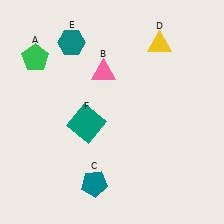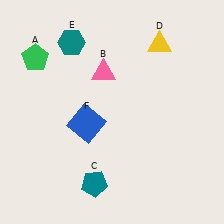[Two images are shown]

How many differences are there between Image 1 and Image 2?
There is 1 difference between the two images.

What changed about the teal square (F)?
In Image 1, F is teal. In Image 2, it changed to blue.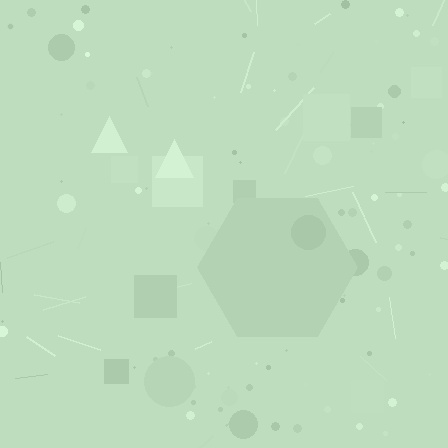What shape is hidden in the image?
A hexagon is hidden in the image.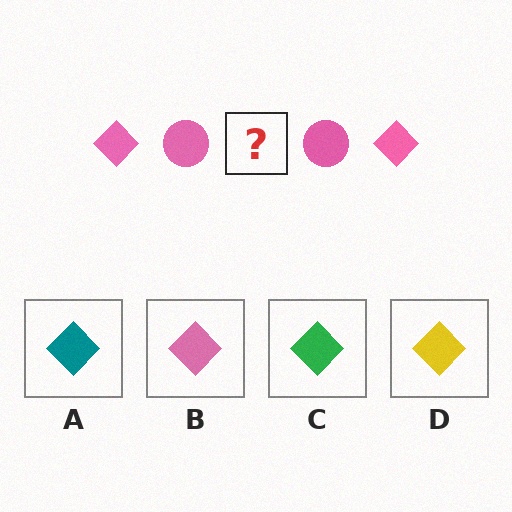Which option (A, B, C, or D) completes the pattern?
B.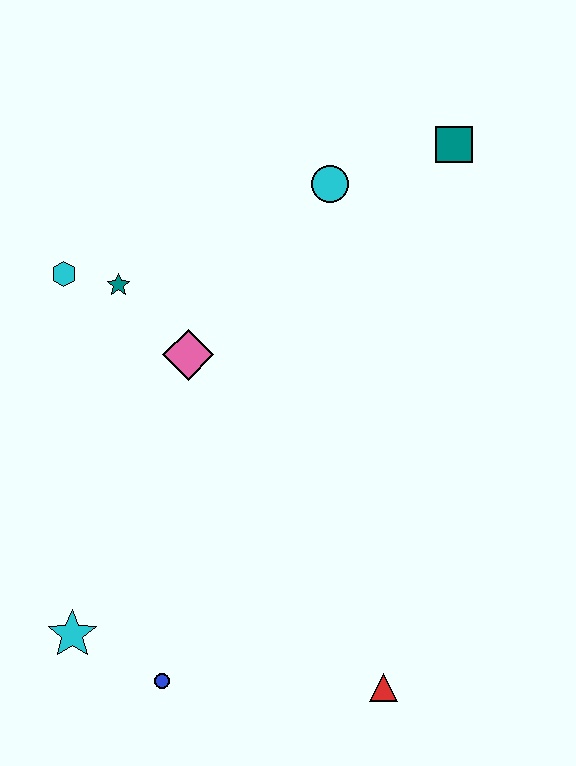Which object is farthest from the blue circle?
The teal square is farthest from the blue circle.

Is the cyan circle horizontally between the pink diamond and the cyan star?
No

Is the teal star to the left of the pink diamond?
Yes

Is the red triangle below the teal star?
Yes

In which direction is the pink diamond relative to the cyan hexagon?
The pink diamond is to the right of the cyan hexagon.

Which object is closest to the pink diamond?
The teal star is closest to the pink diamond.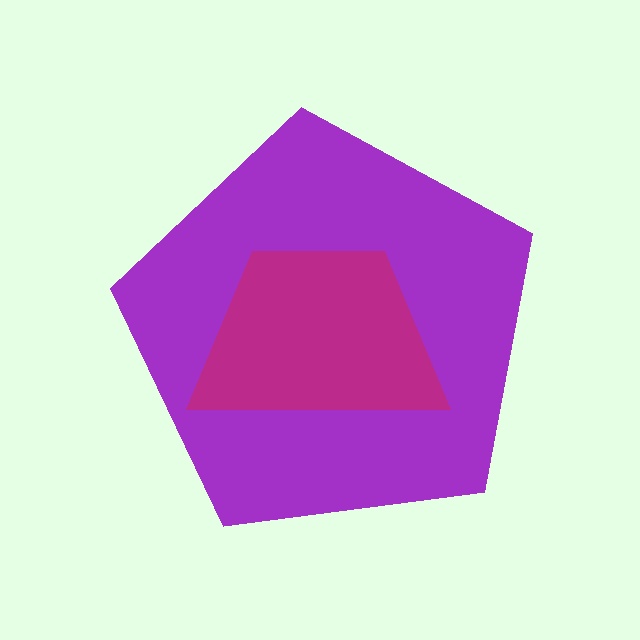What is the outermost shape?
The purple pentagon.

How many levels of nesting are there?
2.